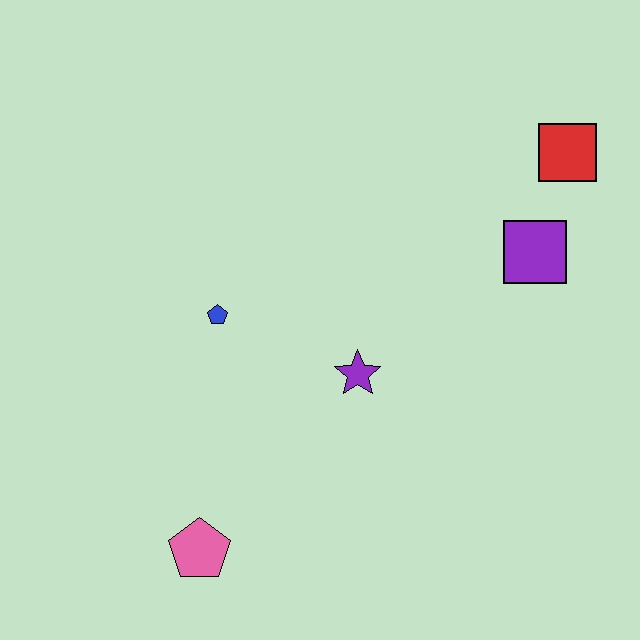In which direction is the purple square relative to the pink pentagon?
The purple square is to the right of the pink pentagon.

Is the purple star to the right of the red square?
No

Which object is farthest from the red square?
The pink pentagon is farthest from the red square.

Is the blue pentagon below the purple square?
Yes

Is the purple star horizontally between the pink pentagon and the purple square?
Yes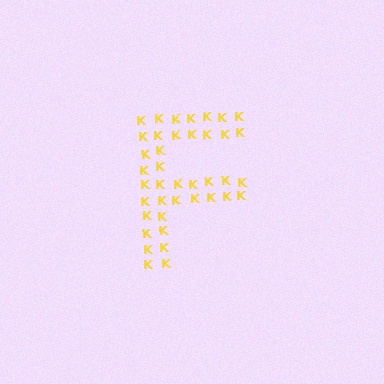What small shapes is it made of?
It is made of small letter K's.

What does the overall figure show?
The overall figure shows the letter F.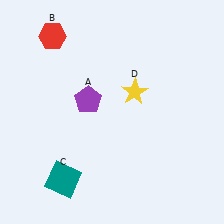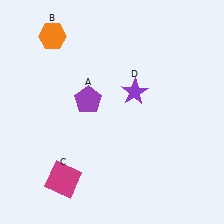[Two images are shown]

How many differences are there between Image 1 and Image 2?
There are 3 differences between the two images.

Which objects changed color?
B changed from red to orange. C changed from teal to magenta. D changed from yellow to purple.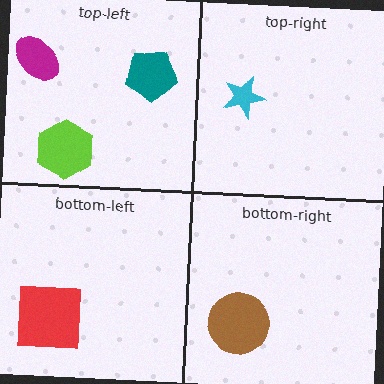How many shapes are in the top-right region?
1.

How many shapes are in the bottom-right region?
1.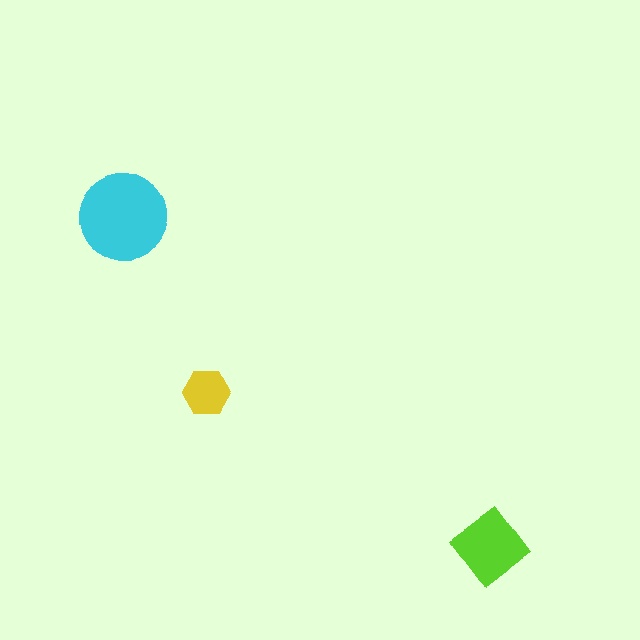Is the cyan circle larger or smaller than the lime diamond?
Larger.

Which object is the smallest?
The yellow hexagon.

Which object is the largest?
The cyan circle.